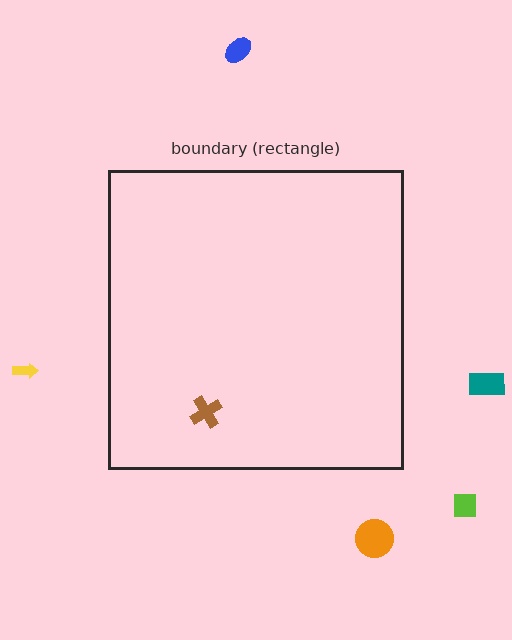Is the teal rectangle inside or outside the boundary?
Outside.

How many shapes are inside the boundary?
1 inside, 5 outside.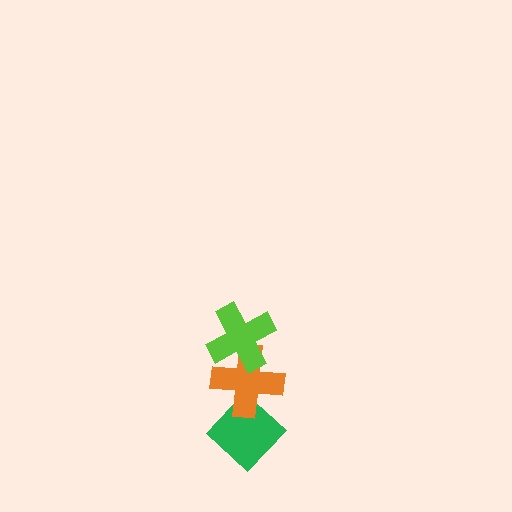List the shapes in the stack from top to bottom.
From top to bottom: the lime cross, the orange cross, the green diamond.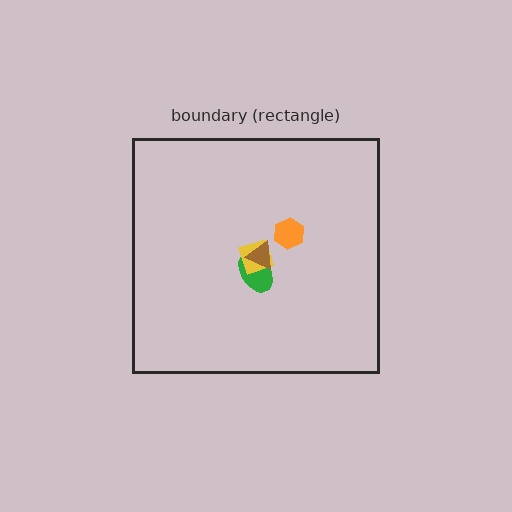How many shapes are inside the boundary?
4 inside, 0 outside.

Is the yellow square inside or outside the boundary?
Inside.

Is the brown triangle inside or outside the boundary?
Inside.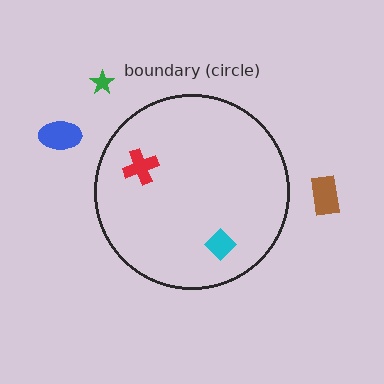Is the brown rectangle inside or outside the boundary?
Outside.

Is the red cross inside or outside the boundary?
Inside.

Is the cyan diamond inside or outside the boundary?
Inside.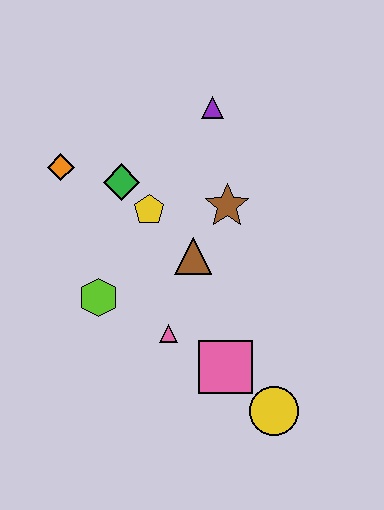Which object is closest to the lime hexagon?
The pink triangle is closest to the lime hexagon.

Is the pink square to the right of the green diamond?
Yes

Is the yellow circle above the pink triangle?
No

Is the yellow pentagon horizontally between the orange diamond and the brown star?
Yes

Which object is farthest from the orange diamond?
The yellow circle is farthest from the orange diamond.